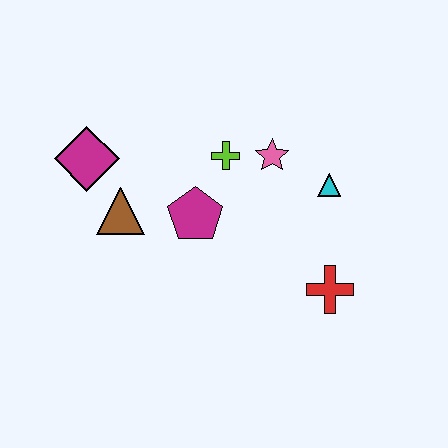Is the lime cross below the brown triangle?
No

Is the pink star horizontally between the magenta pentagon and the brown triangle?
No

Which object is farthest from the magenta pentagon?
The red cross is farthest from the magenta pentagon.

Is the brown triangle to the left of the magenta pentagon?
Yes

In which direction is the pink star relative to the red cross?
The pink star is above the red cross.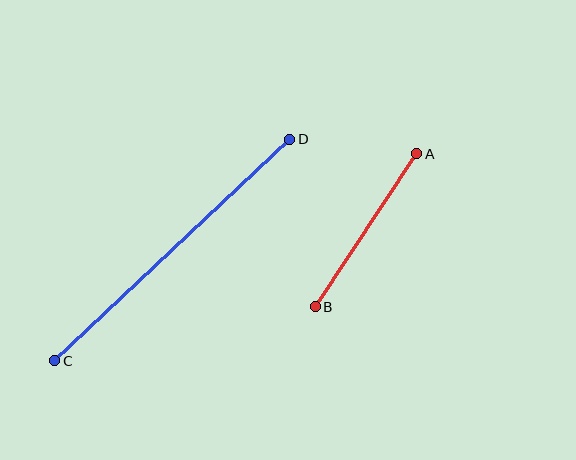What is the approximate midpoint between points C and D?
The midpoint is at approximately (172, 250) pixels.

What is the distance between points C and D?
The distance is approximately 323 pixels.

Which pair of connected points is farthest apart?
Points C and D are farthest apart.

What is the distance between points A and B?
The distance is approximately 184 pixels.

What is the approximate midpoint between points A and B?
The midpoint is at approximately (366, 230) pixels.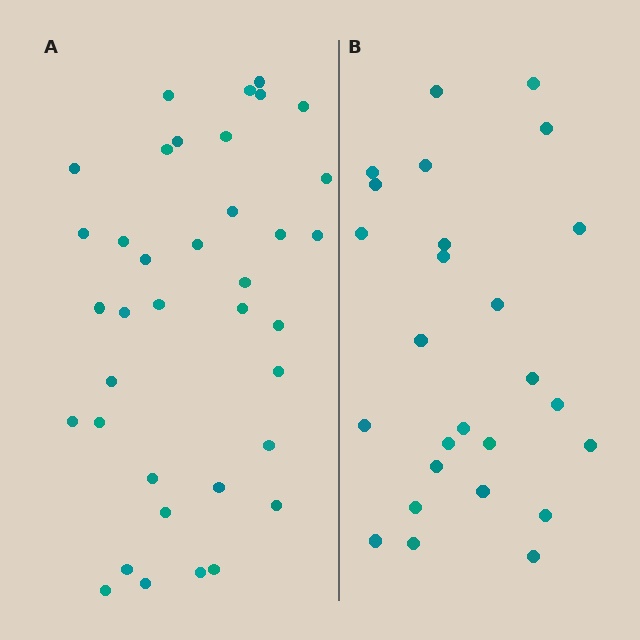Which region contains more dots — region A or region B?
Region A (the left region) has more dots.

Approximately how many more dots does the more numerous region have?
Region A has roughly 12 or so more dots than region B.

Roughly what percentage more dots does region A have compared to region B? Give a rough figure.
About 40% more.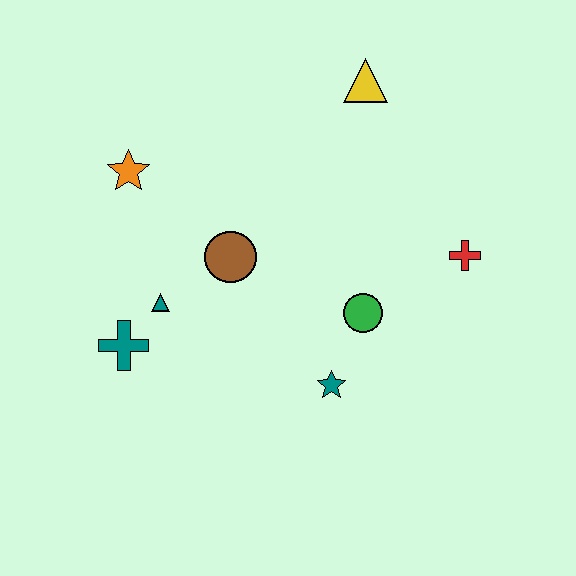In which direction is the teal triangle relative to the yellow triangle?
The teal triangle is below the yellow triangle.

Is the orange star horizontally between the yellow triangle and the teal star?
No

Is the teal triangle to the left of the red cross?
Yes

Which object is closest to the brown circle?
The teal triangle is closest to the brown circle.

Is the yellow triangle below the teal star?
No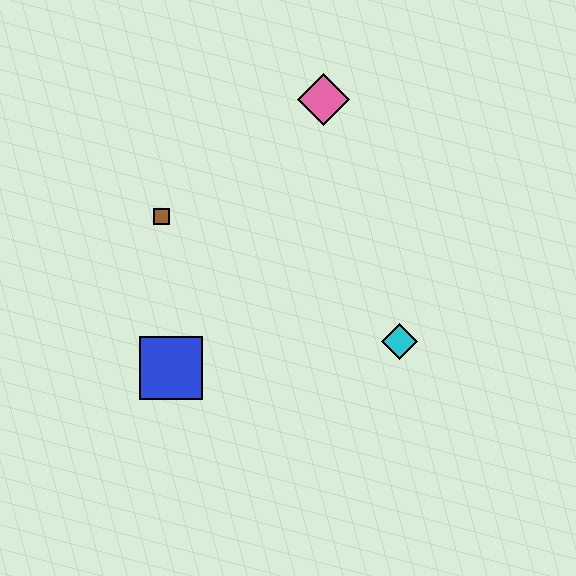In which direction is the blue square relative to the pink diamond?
The blue square is below the pink diamond.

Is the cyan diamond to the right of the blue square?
Yes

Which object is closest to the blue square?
The brown square is closest to the blue square.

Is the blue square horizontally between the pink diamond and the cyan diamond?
No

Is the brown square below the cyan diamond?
No